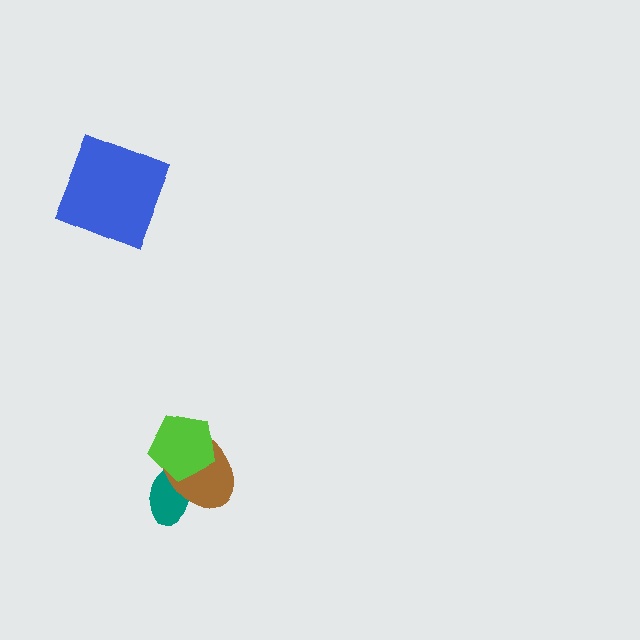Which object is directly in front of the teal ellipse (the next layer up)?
The brown ellipse is directly in front of the teal ellipse.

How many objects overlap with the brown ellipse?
2 objects overlap with the brown ellipse.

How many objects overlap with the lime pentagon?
2 objects overlap with the lime pentagon.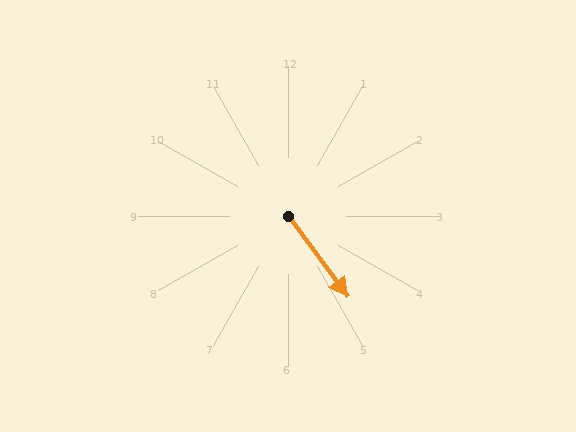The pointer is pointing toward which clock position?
Roughly 5 o'clock.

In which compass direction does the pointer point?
Southeast.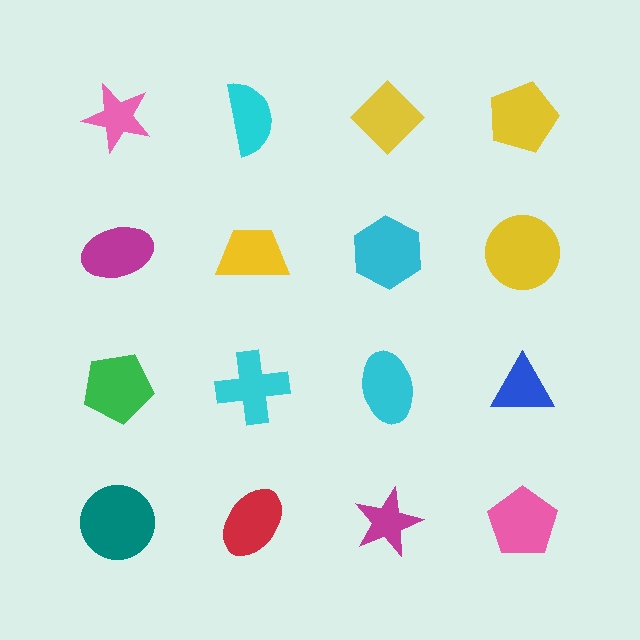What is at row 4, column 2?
A red ellipse.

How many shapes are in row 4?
4 shapes.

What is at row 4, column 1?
A teal circle.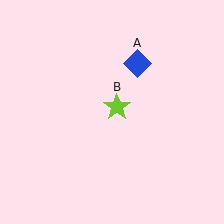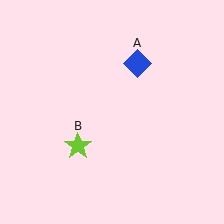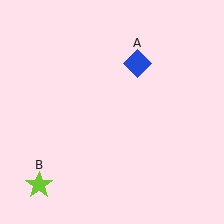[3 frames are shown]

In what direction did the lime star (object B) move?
The lime star (object B) moved down and to the left.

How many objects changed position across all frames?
1 object changed position: lime star (object B).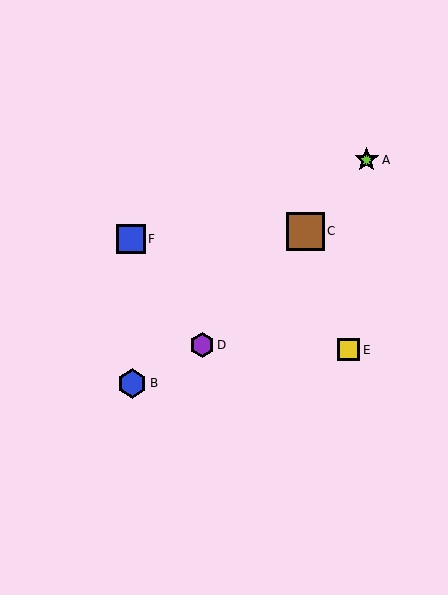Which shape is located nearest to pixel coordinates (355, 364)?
The yellow square (labeled E) at (348, 350) is nearest to that location.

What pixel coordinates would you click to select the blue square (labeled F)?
Click at (131, 239) to select the blue square F.